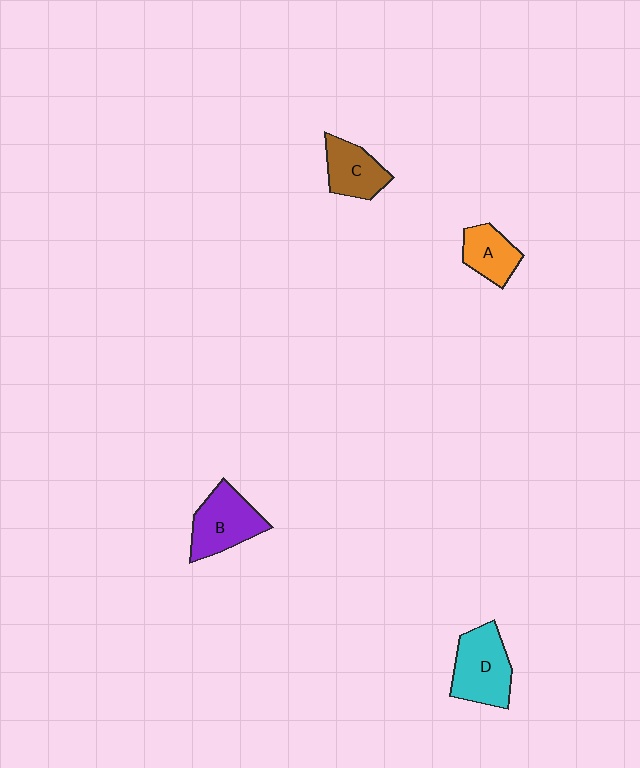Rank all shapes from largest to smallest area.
From largest to smallest: D (cyan), B (purple), C (brown), A (orange).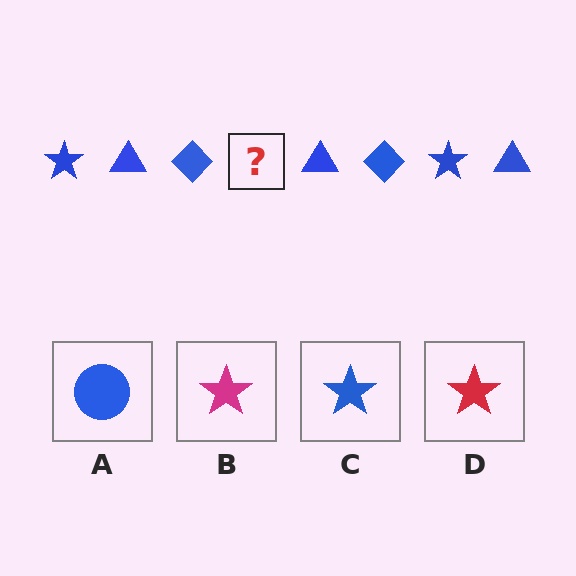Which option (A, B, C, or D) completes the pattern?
C.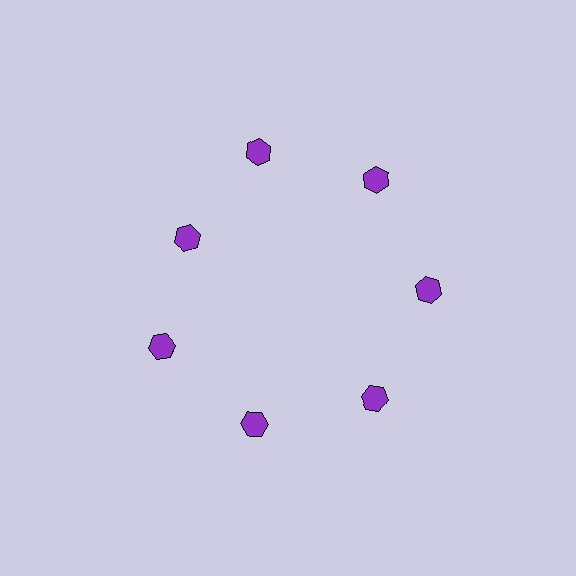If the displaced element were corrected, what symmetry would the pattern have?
It would have 7-fold rotational symmetry — the pattern would map onto itself every 51 degrees.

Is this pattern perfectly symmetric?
No. The 7 purple hexagons are arranged in a ring, but one element near the 10 o'clock position is pulled inward toward the center, breaking the 7-fold rotational symmetry.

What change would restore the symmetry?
The symmetry would be restored by moving it outward, back onto the ring so that all 7 hexagons sit at equal angles and equal distance from the center.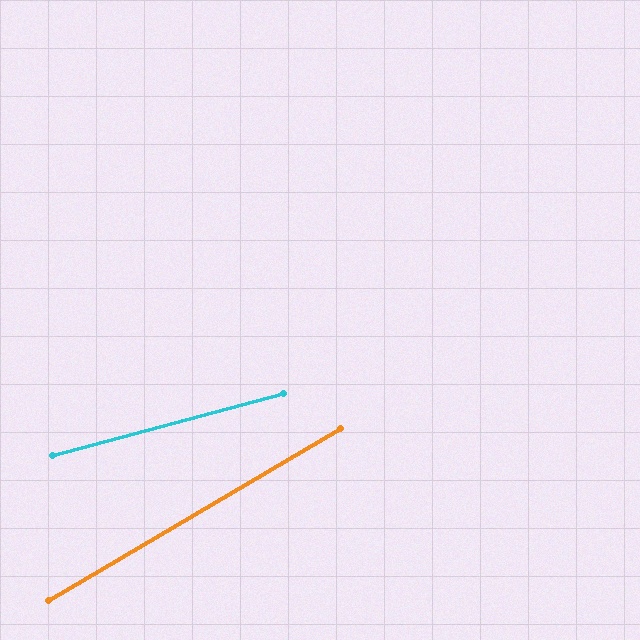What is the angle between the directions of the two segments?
Approximately 15 degrees.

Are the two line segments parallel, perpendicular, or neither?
Neither parallel nor perpendicular — they differ by about 15°.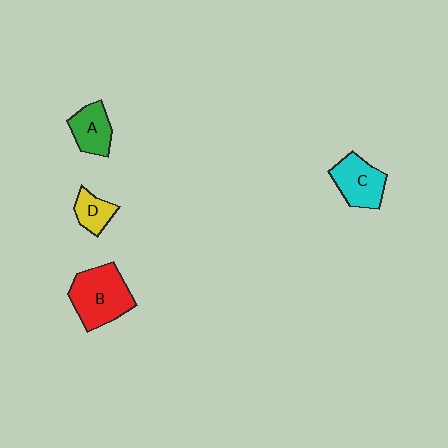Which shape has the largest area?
Shape B (red).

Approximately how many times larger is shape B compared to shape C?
Approximately 1.4 times.